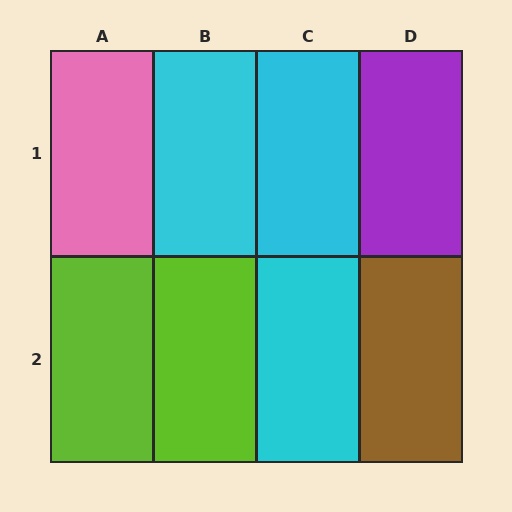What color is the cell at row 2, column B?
Lime.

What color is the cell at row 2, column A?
Lime.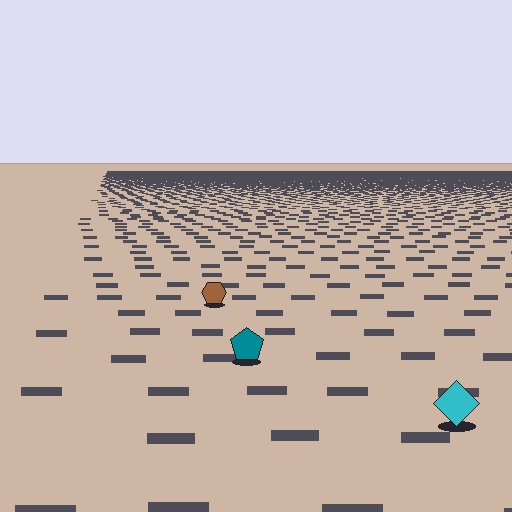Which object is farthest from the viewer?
The brown hexagon is farthest from the viewer. It appears smaller and the ground texture around it is denser.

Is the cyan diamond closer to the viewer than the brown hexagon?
Yes. The cyan diamond is closer — you can tell from the texture gradient: the ground texture is coarser near it.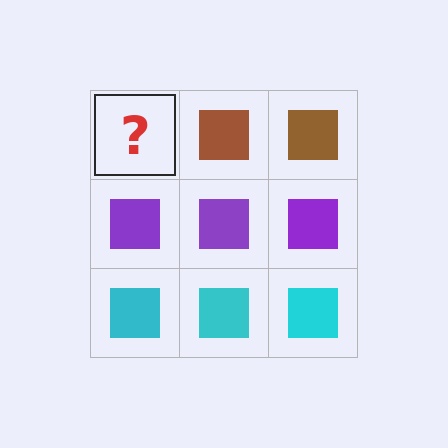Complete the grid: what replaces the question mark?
The question mark should be replaced with a brown square.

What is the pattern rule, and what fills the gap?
The rule is that each row has a consistent color. The gap should be filled with a brown square.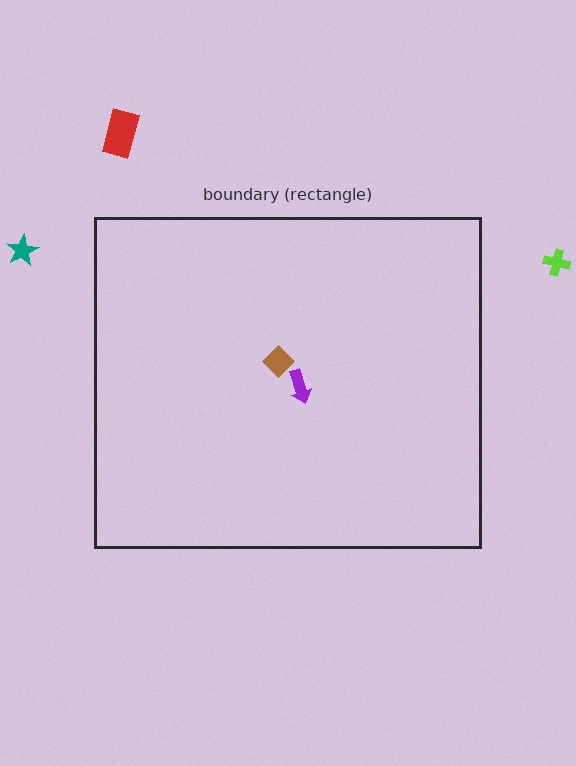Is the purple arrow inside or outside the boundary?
Inside.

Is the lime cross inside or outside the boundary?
Outside.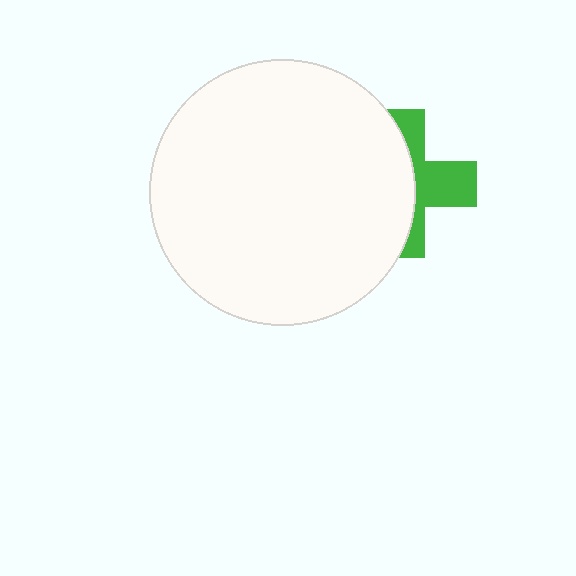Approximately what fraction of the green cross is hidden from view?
Roughly 58% of the green cross is hidden behind the white circle.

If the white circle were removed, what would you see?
You would see the complete green cross.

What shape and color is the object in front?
The object in front is a white circle.